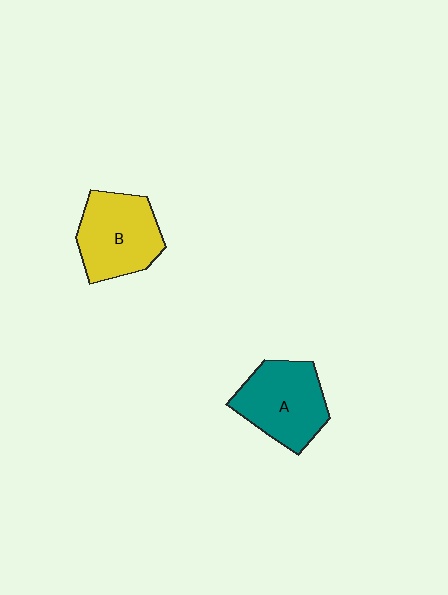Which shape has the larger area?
Shape A (teal).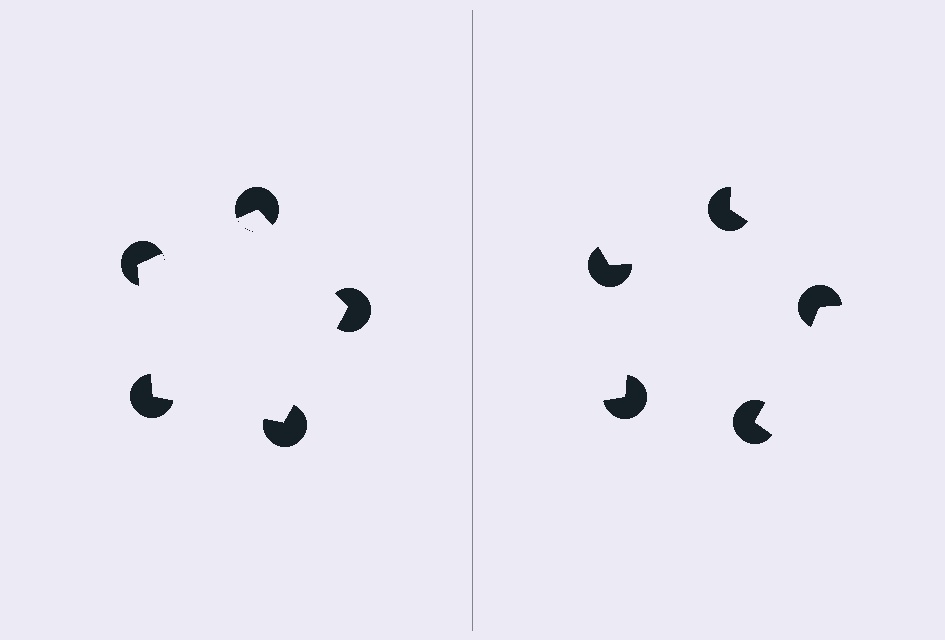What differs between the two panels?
The pac-man discs are positioned identically on both sides; only the wedge orientations differ. On the left they align to a pentagon; on the right they are misaligned.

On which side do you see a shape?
An illusory pentagon appears on the left side. On the right side the wedge cuts are rotated, so no coherent shape forms.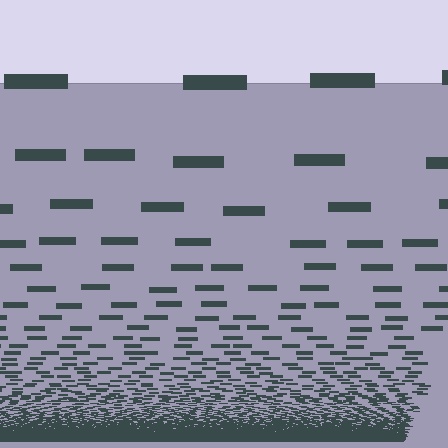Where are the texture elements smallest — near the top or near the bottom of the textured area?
Near the bottom.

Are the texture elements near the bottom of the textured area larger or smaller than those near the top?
Smaller. The gradient is inverted — elements near the bottom are smaller and denser.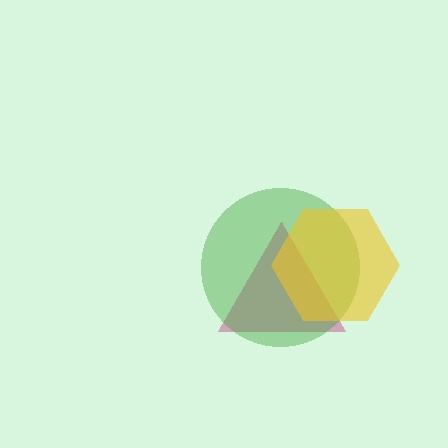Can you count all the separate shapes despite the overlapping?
Yes, there are 3 separate shapes.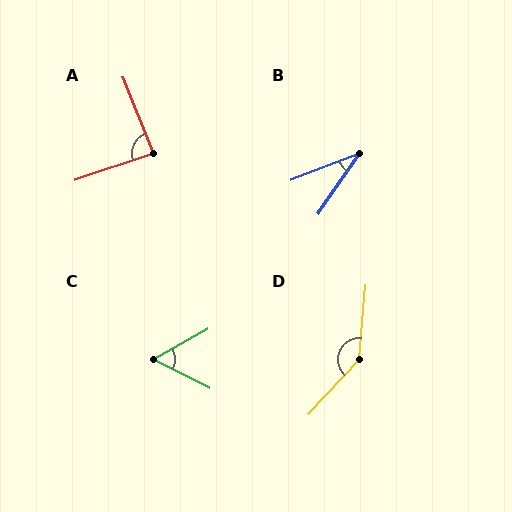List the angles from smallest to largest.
B (34°), C (56°), A (87°), D (142°).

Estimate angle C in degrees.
Approximately 56 degrees.